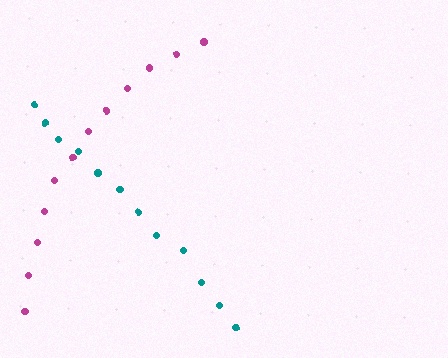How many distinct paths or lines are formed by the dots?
There are 2 distinct paths.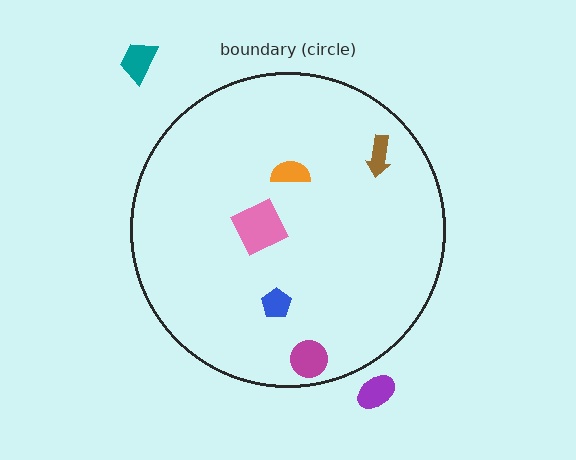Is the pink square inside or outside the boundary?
Inside.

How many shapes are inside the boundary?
5 inside, 2 outside.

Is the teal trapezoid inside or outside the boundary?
Outside.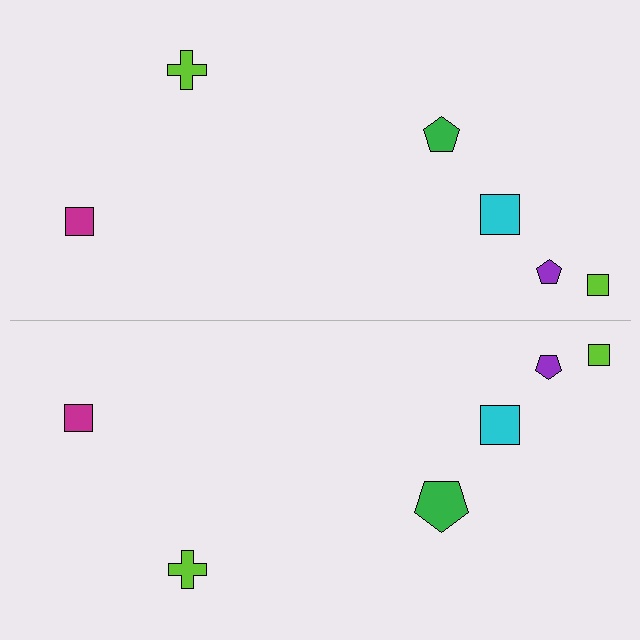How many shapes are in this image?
There are 12 shapes in this image.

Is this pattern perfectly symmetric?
No, the pattern is not perfectly symmetric. The green pentagon on the bottom side has a different size than its mirror counterpart.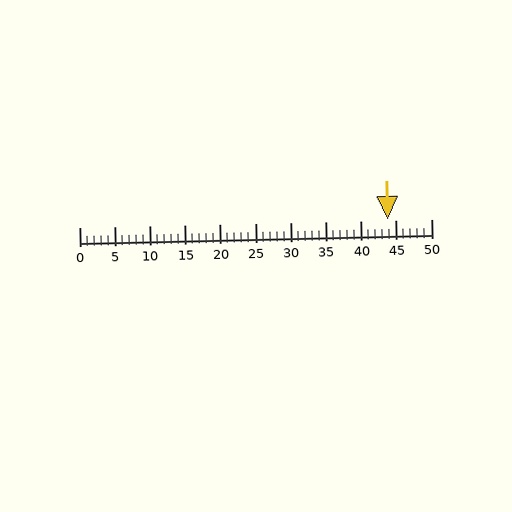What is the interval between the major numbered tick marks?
The major tick marks are spaced 5 units apart.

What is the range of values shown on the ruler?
The ruler shows values from 0 to 50.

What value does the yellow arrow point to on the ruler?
The yellow arrow points to approximately 44.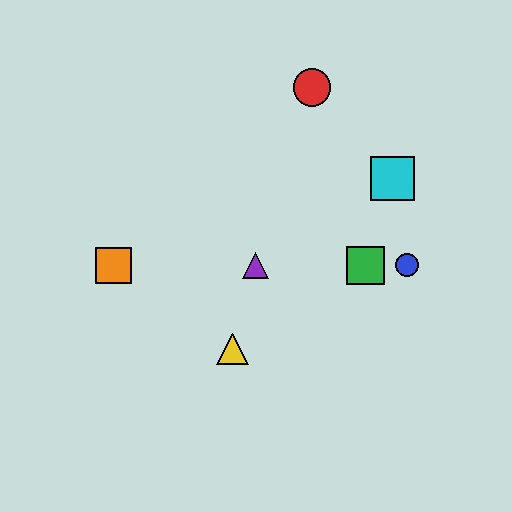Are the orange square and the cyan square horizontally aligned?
No, the orange square is at y≈265 and the cyan square is at y≈178.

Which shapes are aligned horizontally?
The blue circle, the green square, the purple triangle, the orange square are aligned horizontally.